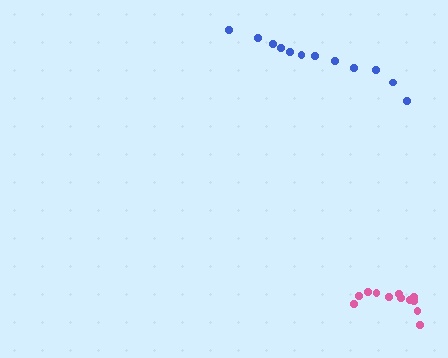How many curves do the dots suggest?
There are 2 distinct paths.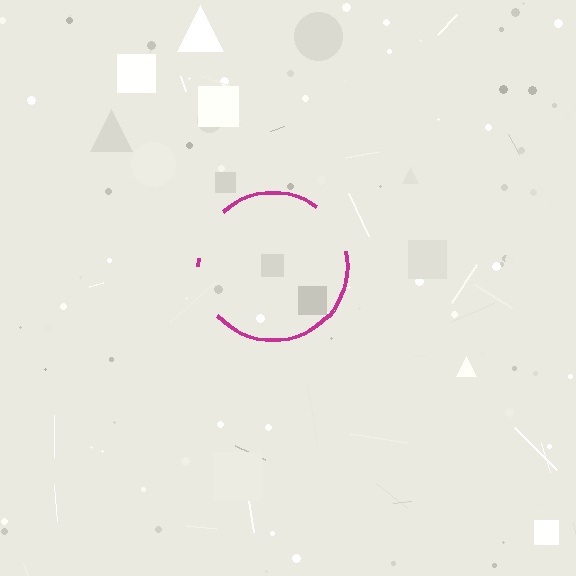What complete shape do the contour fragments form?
The contour fragments form a circle.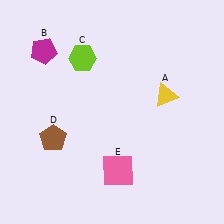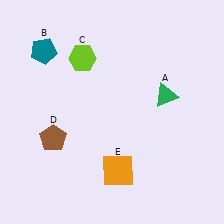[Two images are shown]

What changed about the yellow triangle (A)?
In Image 1, A is yellow. In Image 2, it changed to green.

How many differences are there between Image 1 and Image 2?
There are 3 differences between the two images.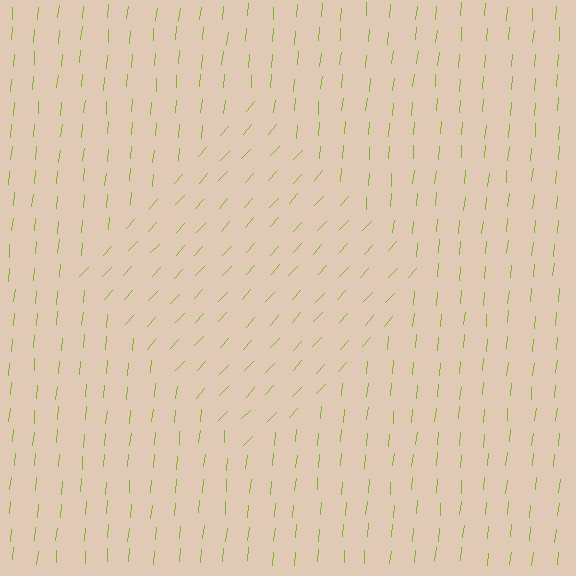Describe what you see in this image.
The image is filled with small lime line segments. A diamond region in the image has lines oriented differently from the surrounding lines, creating a visible texture boundary.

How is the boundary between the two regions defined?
The boundary is defined purely by a change in line orientation (approximately 37 degrees difference). All lines are the same color and thickness.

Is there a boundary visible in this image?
Yes, there is a texture boundary formed by a change in line orientation.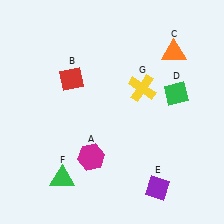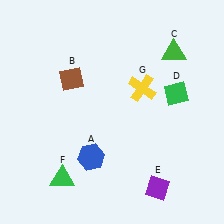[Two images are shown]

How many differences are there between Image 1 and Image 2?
There are 3 differences between the two images.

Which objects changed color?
A changed from magenta to blue. B changed from red to brown. C changed from orange to green.